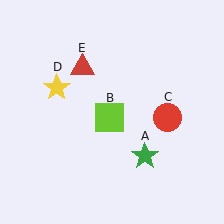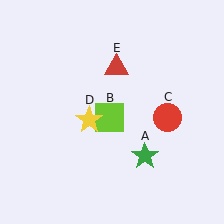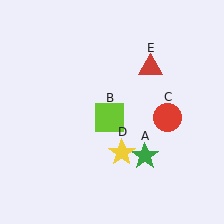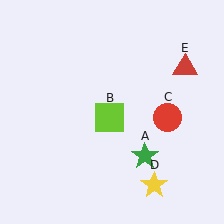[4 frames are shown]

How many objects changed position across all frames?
2 objects changed position: yellow star (object D), red triangle (object E).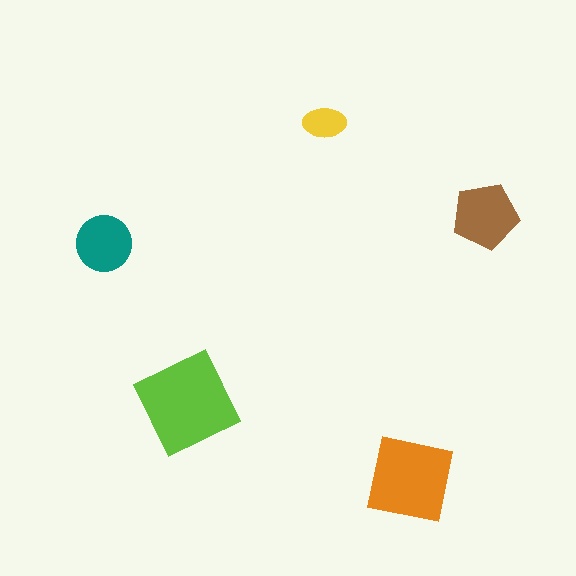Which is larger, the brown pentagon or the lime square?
The lime square.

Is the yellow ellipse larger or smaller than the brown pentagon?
Smaller.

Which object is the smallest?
The yellow ellipse.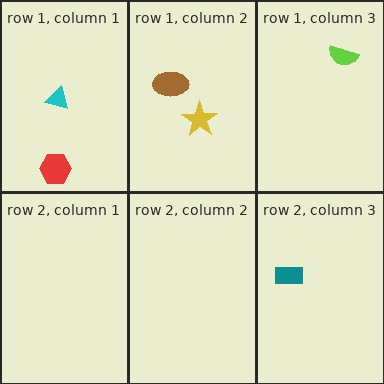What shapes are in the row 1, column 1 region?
The red hexagon, the cyan triangle.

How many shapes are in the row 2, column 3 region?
1.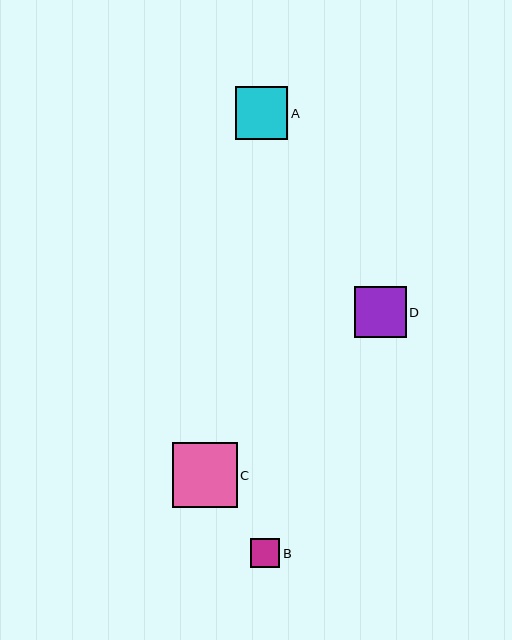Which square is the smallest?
Square B is the smallest with a size of approximately 29 pixels.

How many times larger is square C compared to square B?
Square C is approximately 2.2 times the size of square B.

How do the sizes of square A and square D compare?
Square A and square D are approximately the same size.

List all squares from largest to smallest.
From largest to smallest: C, A, D, B.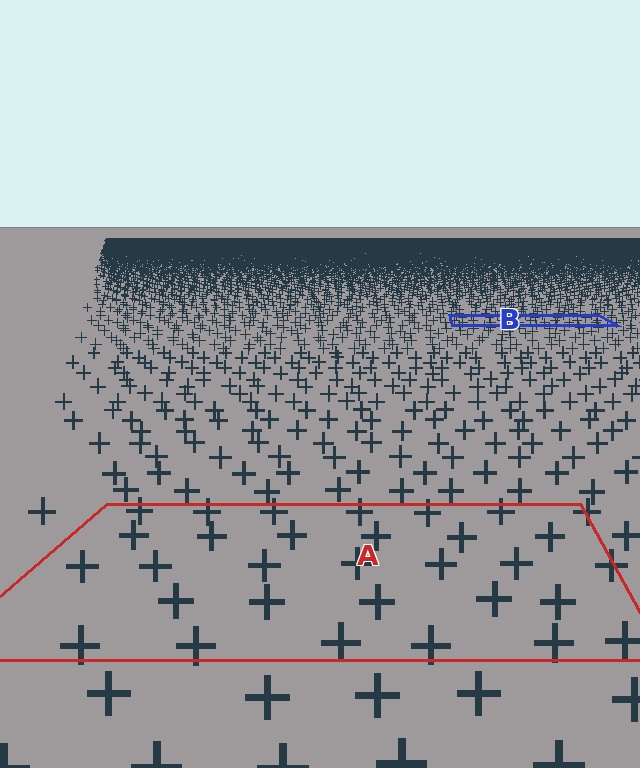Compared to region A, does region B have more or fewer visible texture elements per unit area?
Region B has more texture elements per unit area — they are packed more densely because it is farther away.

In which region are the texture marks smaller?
The texture marks are smaller in region B, because it is farther away.